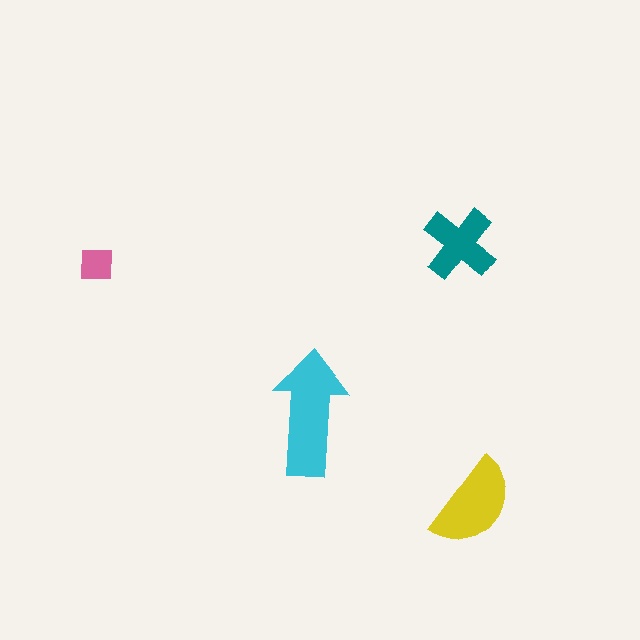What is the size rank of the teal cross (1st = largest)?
3rd.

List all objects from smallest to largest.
The pink square, the teal cross, the yellow semicircle, the cyan arrow.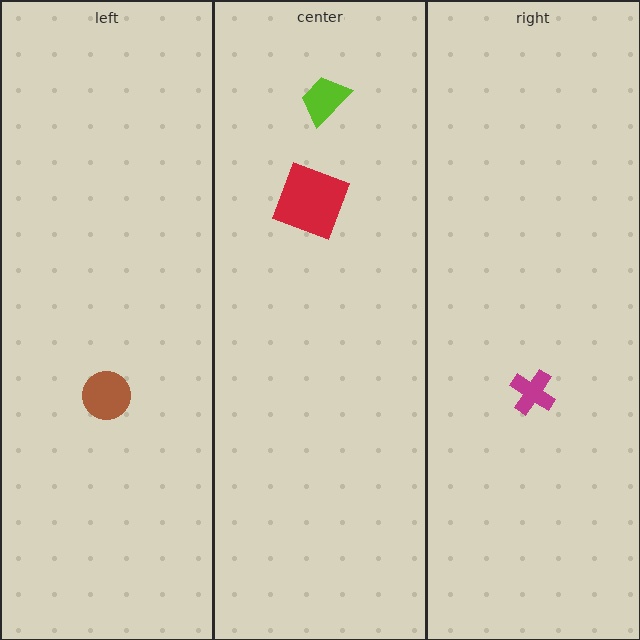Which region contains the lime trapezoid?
The center region.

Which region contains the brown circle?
The left region.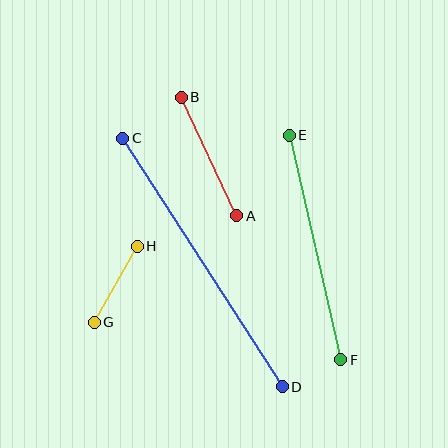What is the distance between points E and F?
The distance is approximately 231 pixels.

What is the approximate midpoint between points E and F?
The midpoint is at approximately (315, 247) pixels.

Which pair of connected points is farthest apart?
Points C and D are farthest apart.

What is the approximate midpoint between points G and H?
The midpoint is at approximately (116, 284) pixels.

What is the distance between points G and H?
The distance is approximately 87 pixels.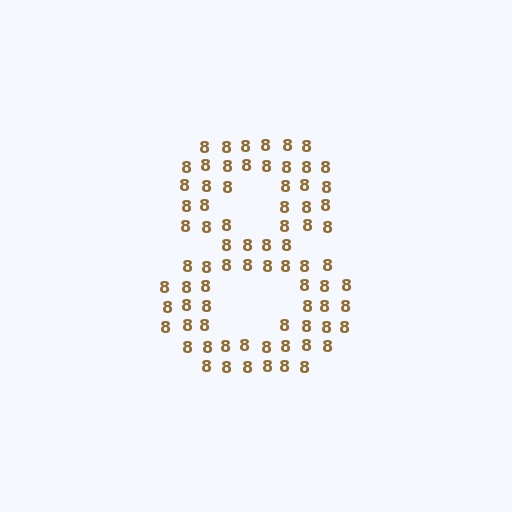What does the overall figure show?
The overall figure shows the digit 8.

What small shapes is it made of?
It is made of small digit 8's.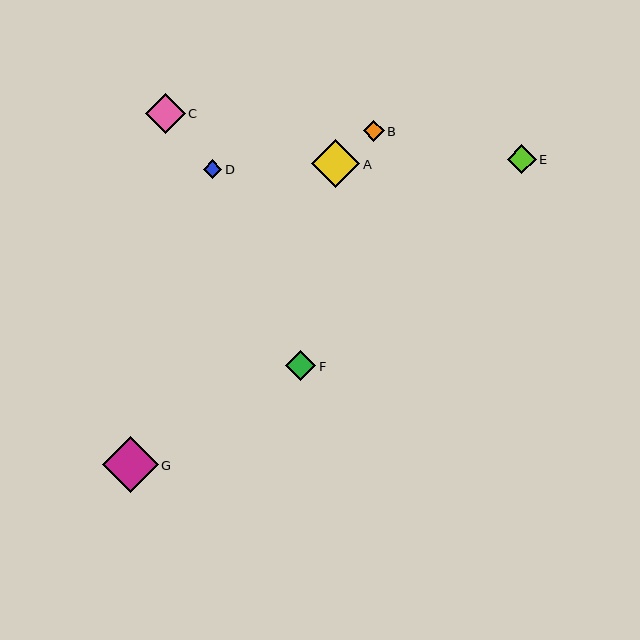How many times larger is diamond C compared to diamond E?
Diamond C is approximately 1.4 times the size of diamond E.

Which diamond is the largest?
Diamond G is the largest with a size of approximately 56 pixels.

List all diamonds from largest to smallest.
From largest to smallest: G, A, C, F, E, B, D.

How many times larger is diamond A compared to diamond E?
Diamond A is approximately 1.7 times the size of diamond E.